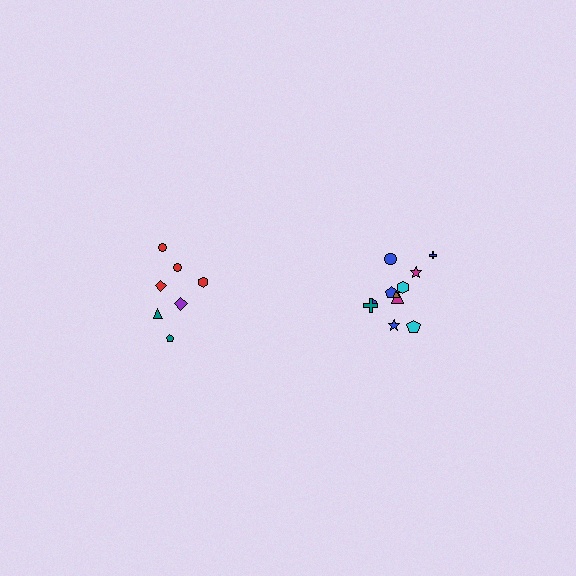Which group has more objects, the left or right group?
The right group.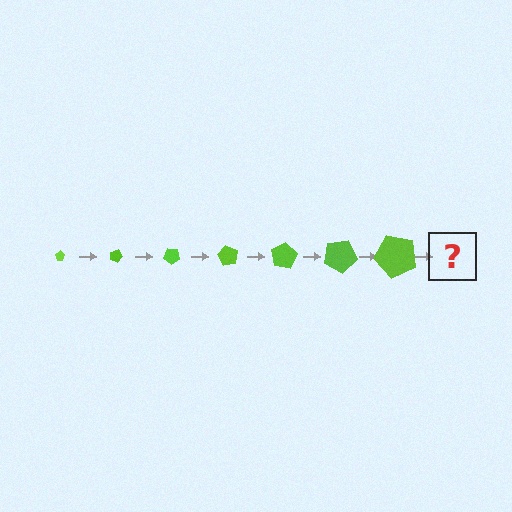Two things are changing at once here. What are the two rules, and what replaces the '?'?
The two rules are that the pentagon grows larger each step and it rotates 20 degrees each step. The '?' should be a pentagon, larger than the previous one and rotated 140 degrees from the start.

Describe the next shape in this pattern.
It should be a pentagon, larger than the previous one and rotated 140 degrees from the start.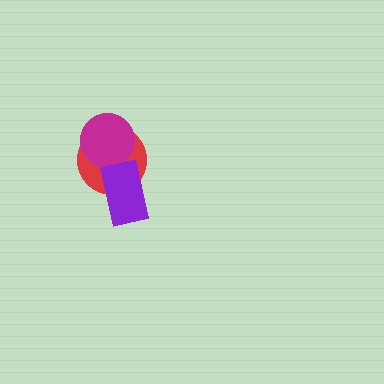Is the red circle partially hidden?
Yes, it is partially covered by another shape.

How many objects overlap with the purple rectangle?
1 object overlaps with the purple rectangle.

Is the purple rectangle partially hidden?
No, no other shape covers it.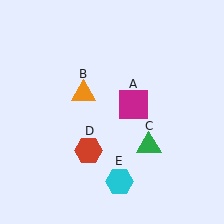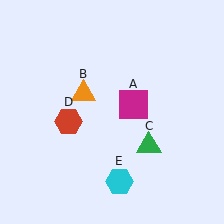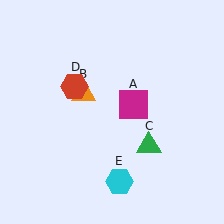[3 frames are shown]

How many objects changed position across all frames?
1 object changed position: red hexagon (object D).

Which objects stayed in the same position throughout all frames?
Magenta square (object A) and orange triangle (object B) and green triangle (object C) and cyan hexagon (object E) remained stationary.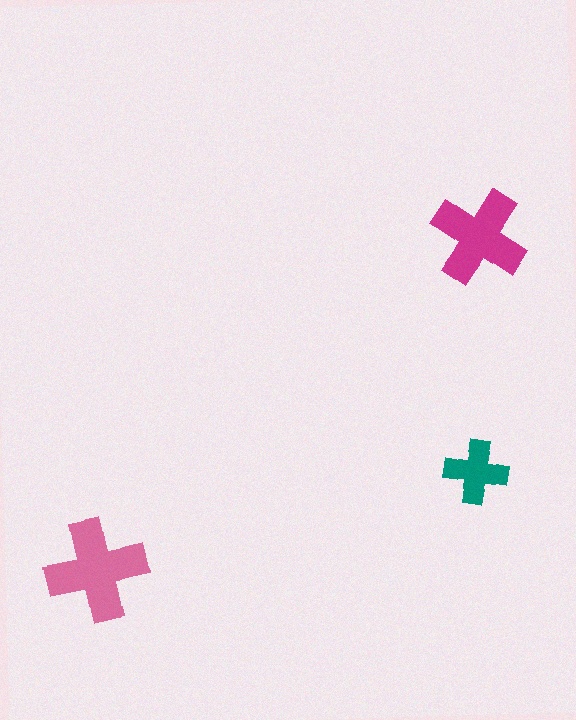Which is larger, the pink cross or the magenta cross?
The pink one.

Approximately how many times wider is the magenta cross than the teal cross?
About 1.5 times wider.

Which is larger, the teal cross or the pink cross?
The pink one.